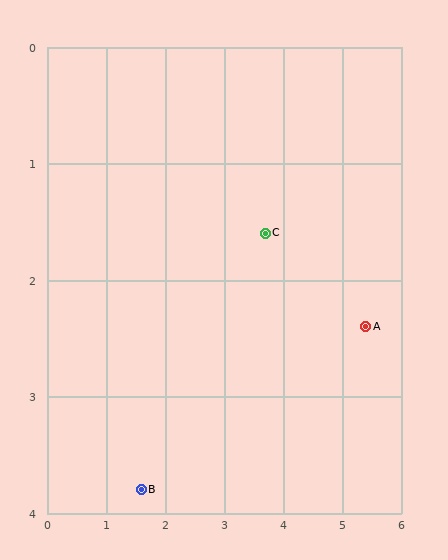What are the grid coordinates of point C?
Point C is at approximately (3.7, 1.6).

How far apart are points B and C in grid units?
Points B and C are about 3.0 grid units apart.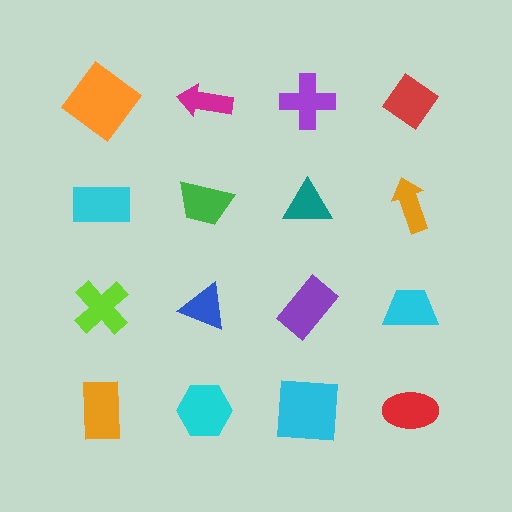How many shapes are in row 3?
4 shapes.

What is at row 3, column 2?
A blue triangle.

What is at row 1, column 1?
An orange diamond.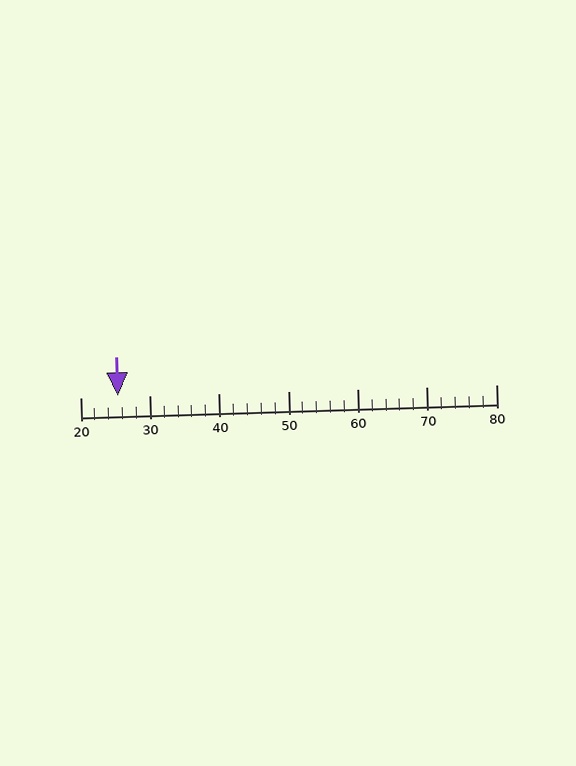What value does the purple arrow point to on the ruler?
The purple arrow points to approximately 25.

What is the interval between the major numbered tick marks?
The major tick marks are spaced 10 units apart.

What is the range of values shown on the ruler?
The ruler shows values from 20 to 80.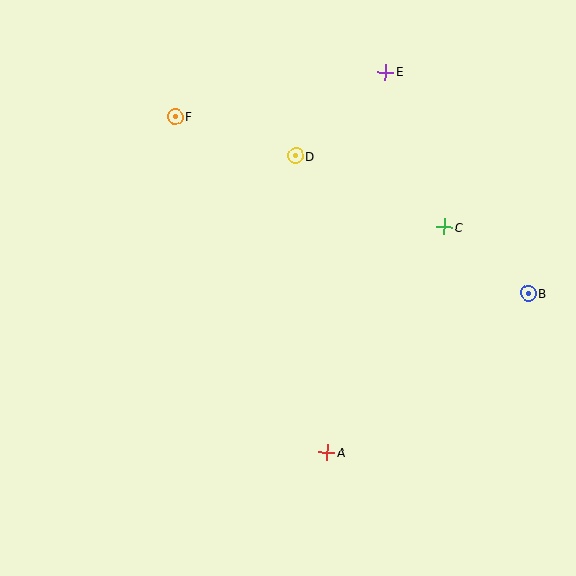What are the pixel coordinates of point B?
Point B is at (528, 293).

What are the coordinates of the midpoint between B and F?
The midpoint between B and F is at (352, 205).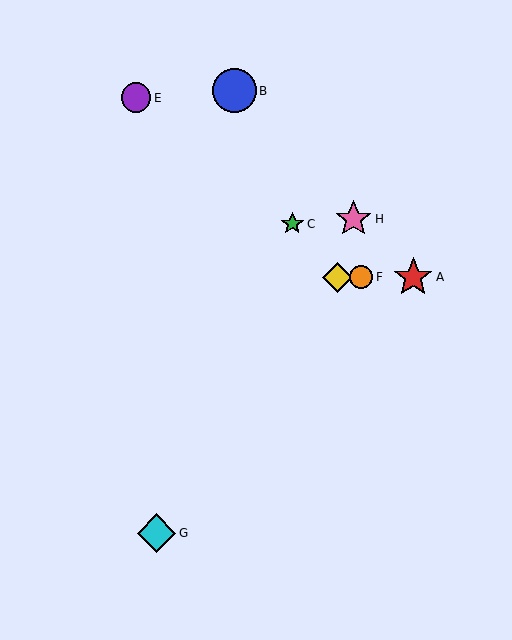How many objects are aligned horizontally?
3 objects (A, D, F) are aligned horizontally.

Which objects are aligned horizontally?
Objects A, D, F are aligned horizontally.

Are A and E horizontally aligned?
No, A is at y≈277 and E is at y≈98.